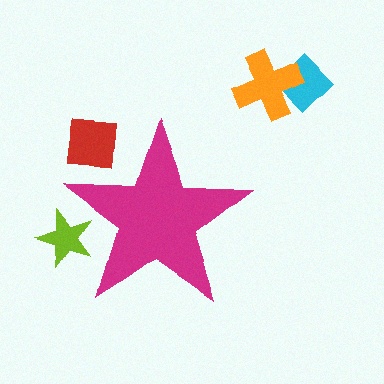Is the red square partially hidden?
Yes, the red square is partially hidden behind the magenta star.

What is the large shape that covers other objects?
A magenta star.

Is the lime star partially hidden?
Yes, the lime star is partially hidden behind the magenta star.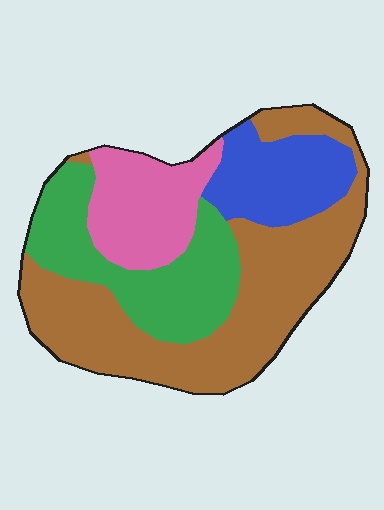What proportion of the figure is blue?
Blue takes up about one sixth (1/6) of the figure.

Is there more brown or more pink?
Brown.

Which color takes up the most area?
Brown, at roughly 45%.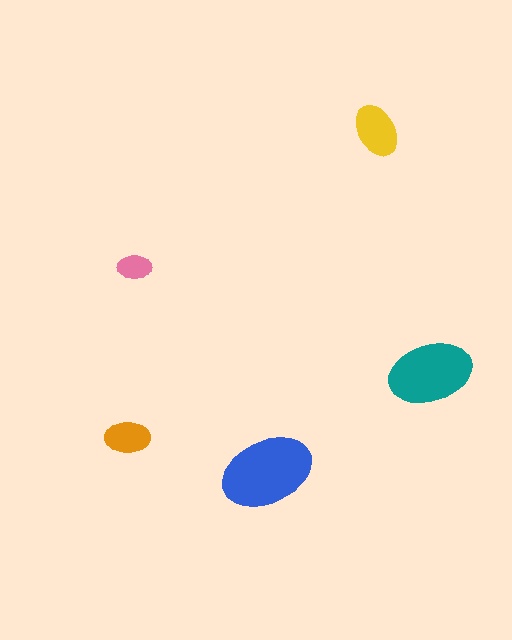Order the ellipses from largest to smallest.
the blue one, the teal one, the yellow one, the orange one, the pink one.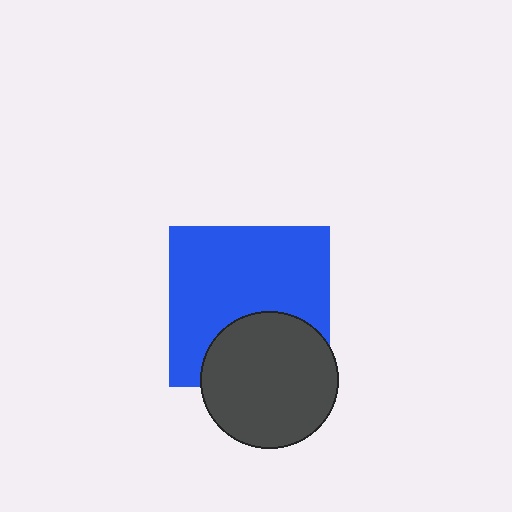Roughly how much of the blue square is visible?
Most of it is visible (roughly 68%).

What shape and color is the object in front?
The object in front is a dark gray circle.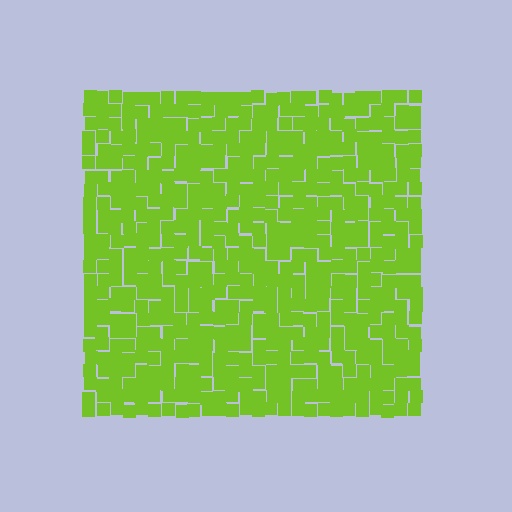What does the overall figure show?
The overall figure shows a square.